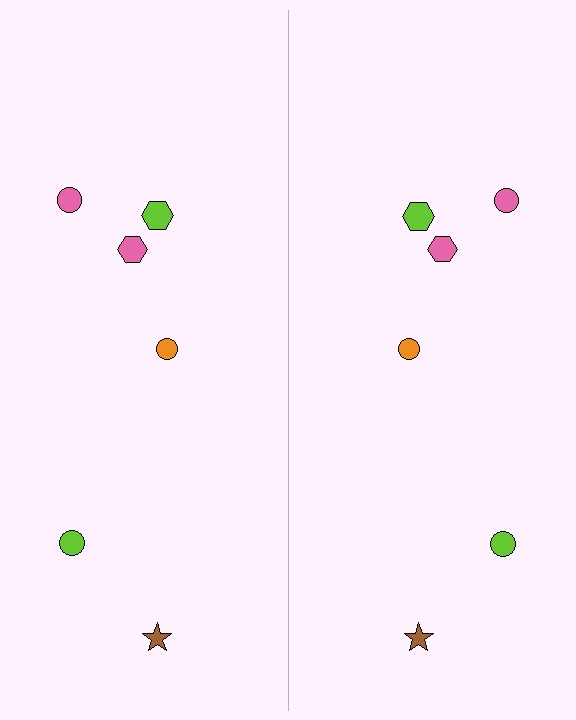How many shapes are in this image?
There are 12 shapes in this image.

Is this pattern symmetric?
Yes, this pattern has bilateral (reflection) symmetry.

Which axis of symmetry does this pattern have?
The pattern has a vertical axis of symmetry running through the center of the image.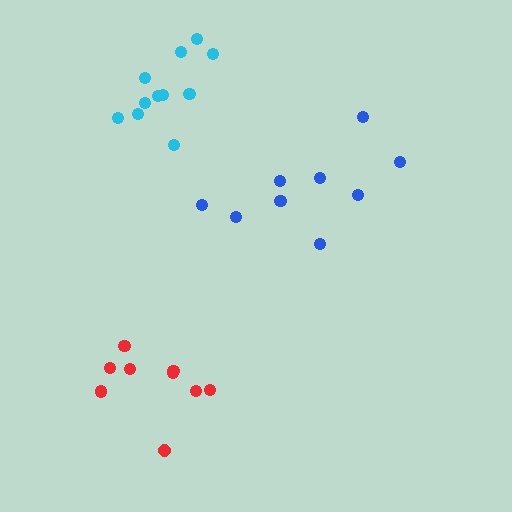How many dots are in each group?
Group 1: 9 dots, Group 2: 9 dots, Group 3: 11 dots (29 total).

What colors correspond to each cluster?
The clusters are colored: red, blue, cyan.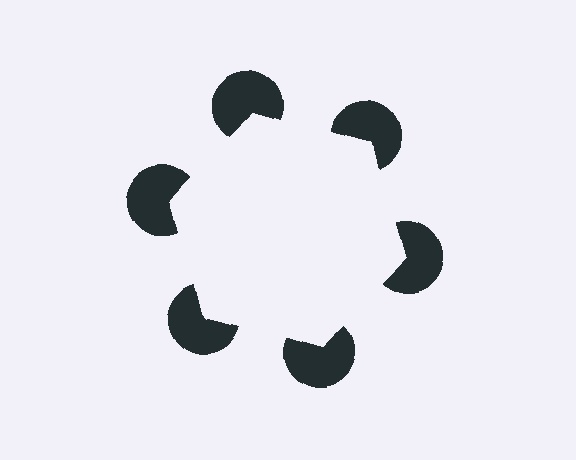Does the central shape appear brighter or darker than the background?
It typically appears slightly brighter than the background, even though no actual brightness change is drawn.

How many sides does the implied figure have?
6 sides.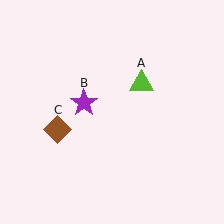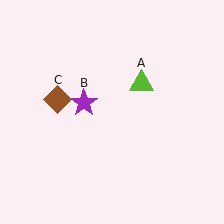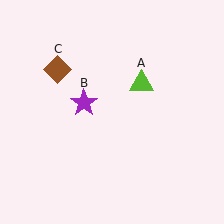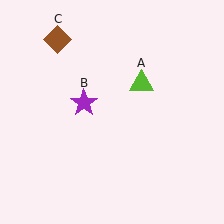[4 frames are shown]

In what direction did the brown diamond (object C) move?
The brown diamond (object C) moved up.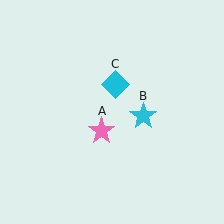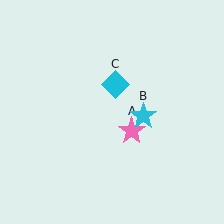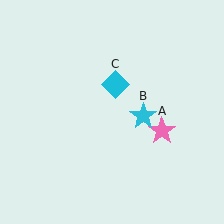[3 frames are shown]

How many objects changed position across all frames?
1 object changed position: pink star (object A).